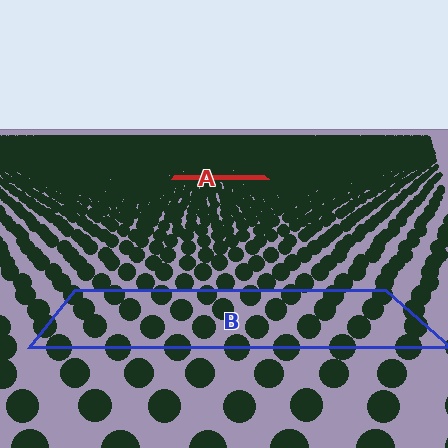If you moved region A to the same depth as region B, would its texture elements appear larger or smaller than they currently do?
They would appear larger. At a closer depth, the same texture elements are projected at a bigger on-screen size.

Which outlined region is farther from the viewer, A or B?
Region A is farther from the viewer — the texture elements inside it appear smaller and more densely packed.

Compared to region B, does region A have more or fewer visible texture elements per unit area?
Region A has more texture elements per unit area — they are packed more densely because it is farther away.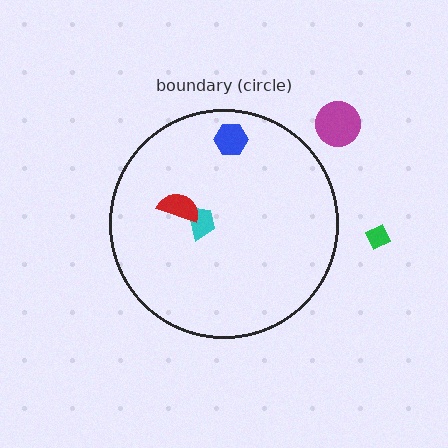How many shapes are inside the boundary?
3 inside, 2 outside.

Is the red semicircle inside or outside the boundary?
Inside.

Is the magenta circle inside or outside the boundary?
Outside.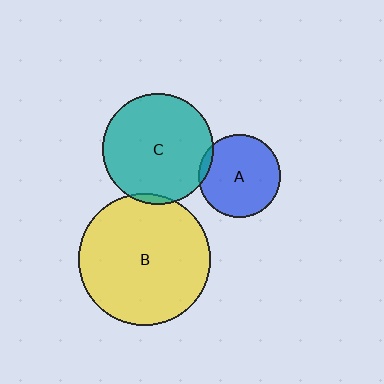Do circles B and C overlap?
Yes.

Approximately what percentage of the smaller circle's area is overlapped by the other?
Approximately 5%.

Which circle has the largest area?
Circle B (yellow).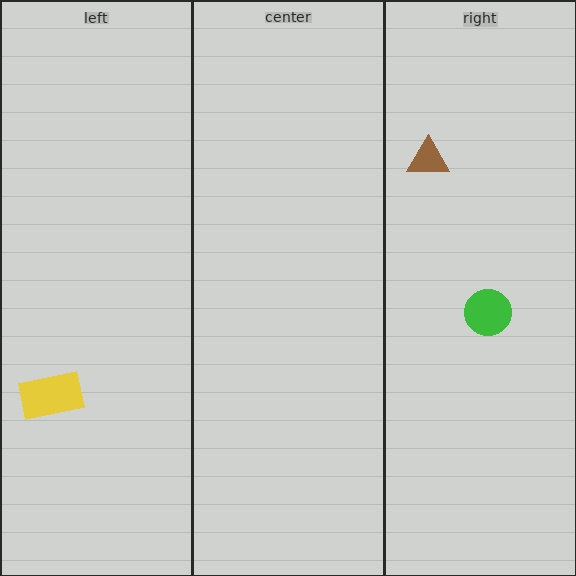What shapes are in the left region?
The yellow rectangle.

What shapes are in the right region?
The brown triangle, the green circle.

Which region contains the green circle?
The right region.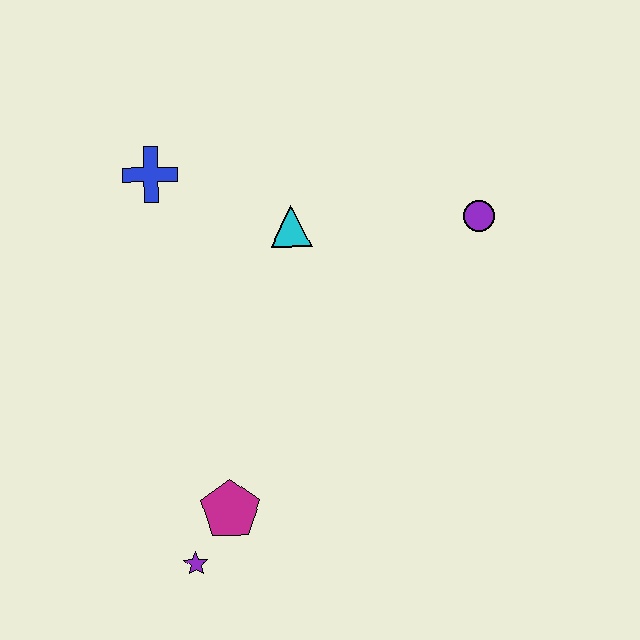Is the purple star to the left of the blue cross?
No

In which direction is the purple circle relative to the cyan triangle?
The purple circle is to the right of the cyan triangle.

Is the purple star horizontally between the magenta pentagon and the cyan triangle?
No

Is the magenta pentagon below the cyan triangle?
Yes